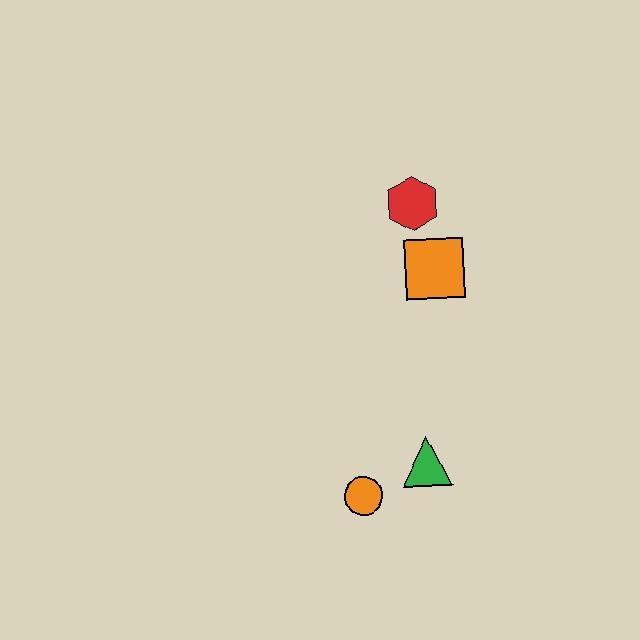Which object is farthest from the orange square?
The orange circle is farthest from the orange square.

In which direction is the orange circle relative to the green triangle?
The orange circle is to the left of the green triangle.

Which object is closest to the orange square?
The red hexagon is closest to the orange square.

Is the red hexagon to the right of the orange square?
No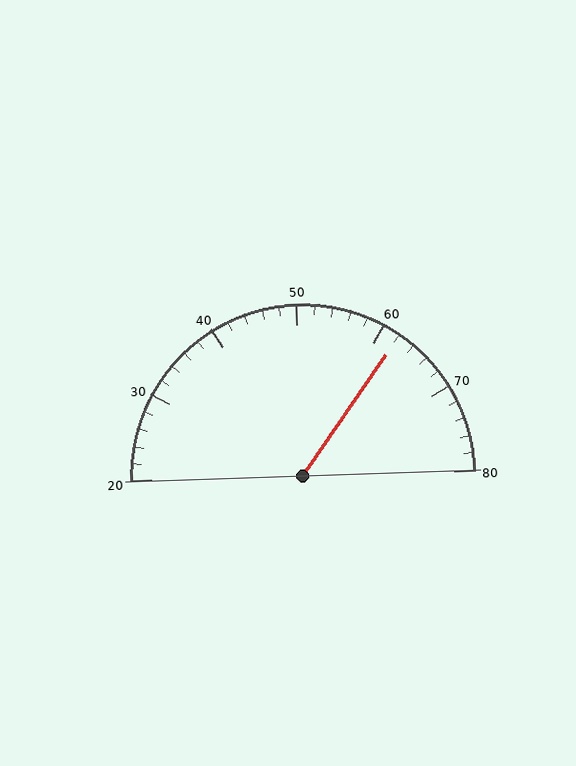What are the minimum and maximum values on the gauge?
The gauge ranges from 20 to 80.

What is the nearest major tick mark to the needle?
The nearest major tick mark is 60.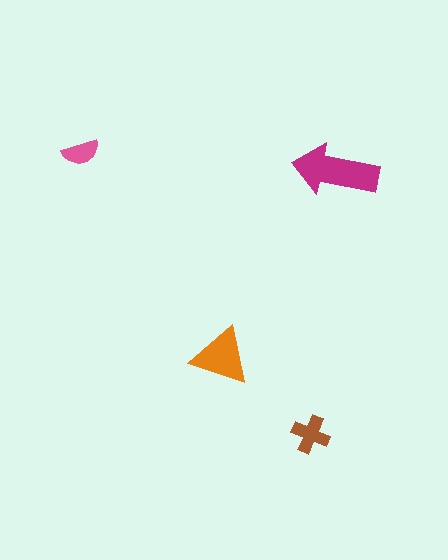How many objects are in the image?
There are 4 objects in the image.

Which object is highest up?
The pink semicircle is topmost.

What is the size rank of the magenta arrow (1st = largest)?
1st.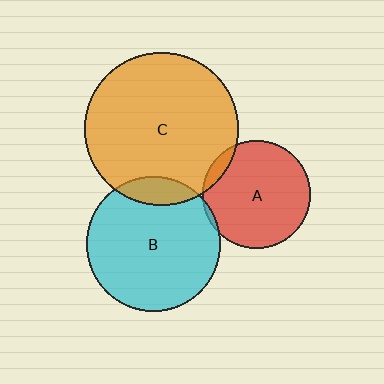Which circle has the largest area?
Circle C (orange).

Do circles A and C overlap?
Yes.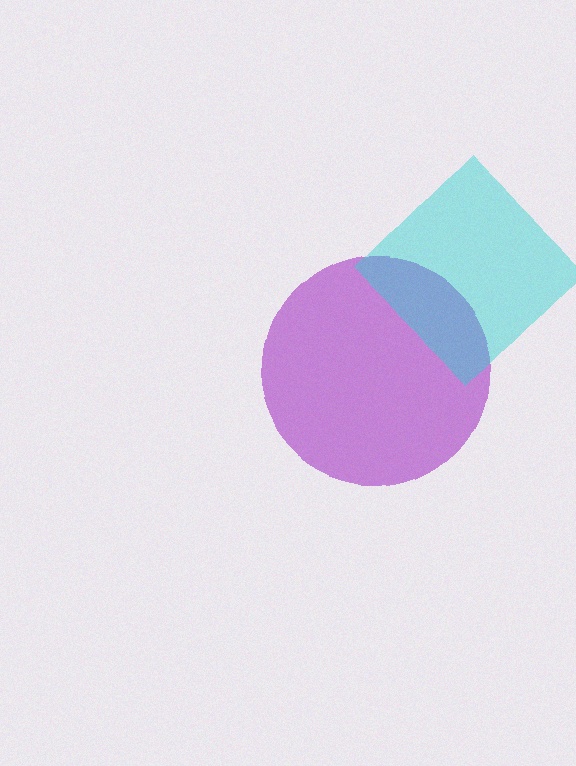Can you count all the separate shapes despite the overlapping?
Yes, there are 2 separate shapes.